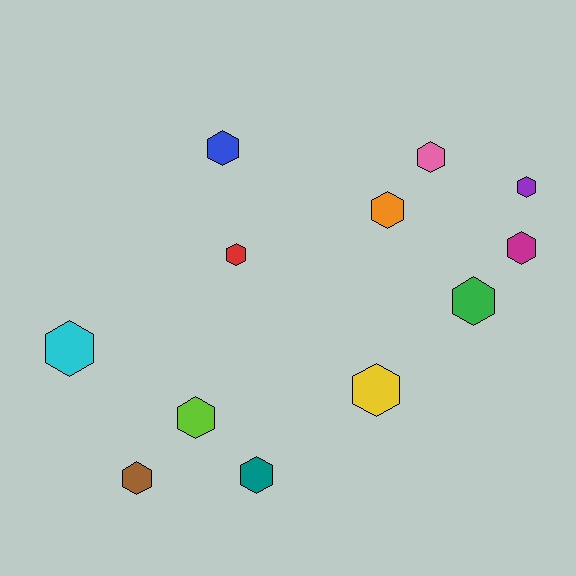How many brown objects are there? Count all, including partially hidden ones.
There is 1 brown object.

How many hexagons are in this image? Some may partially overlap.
There are 12 hexagons.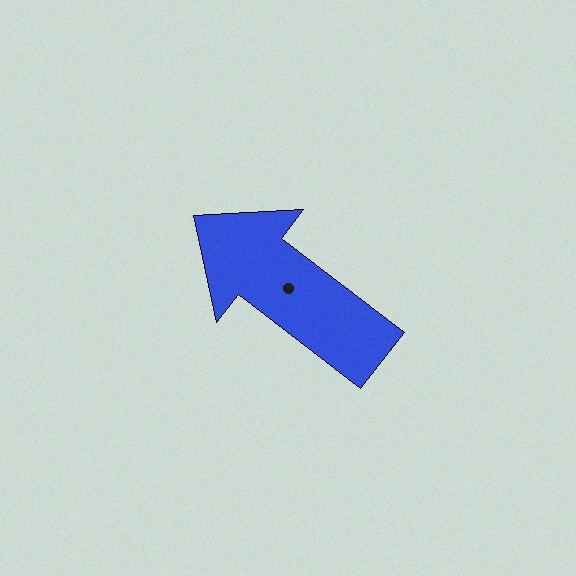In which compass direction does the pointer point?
Northwest.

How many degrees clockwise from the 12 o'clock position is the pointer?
Approximately 307 degrees.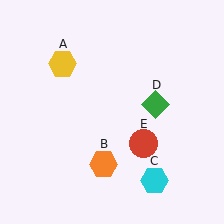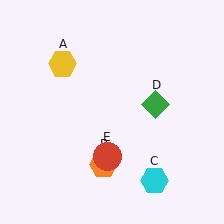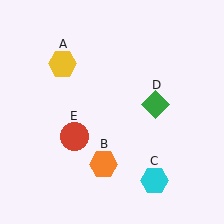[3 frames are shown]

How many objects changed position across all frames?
1 object changed position: red circle (object E).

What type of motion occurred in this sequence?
The red circle (object E) rotated clockwise around the center of the scene.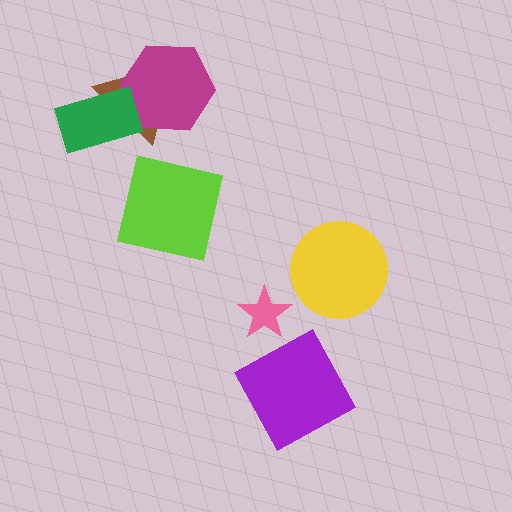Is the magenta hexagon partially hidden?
Yes, it is partially covered by another shape.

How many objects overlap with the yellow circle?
0 objects overlap with the yellow circle.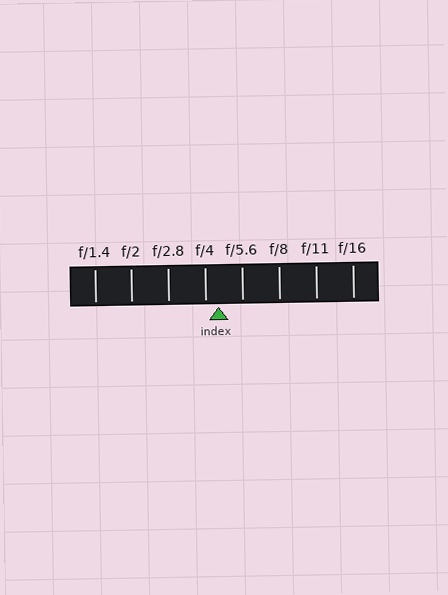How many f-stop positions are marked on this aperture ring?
There are 8 f-stop positions marked.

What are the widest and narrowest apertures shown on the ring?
The widest aperture shown is f/1.4 and the narrowest is f/16.